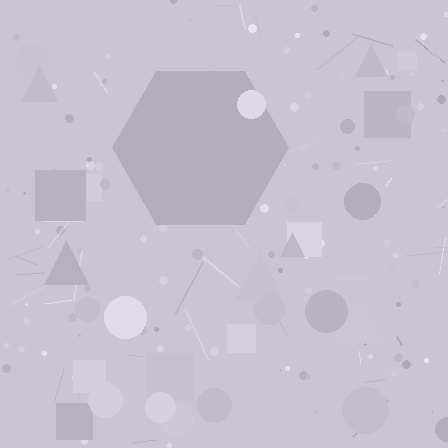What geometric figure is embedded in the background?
A hexagon is embedded in the background.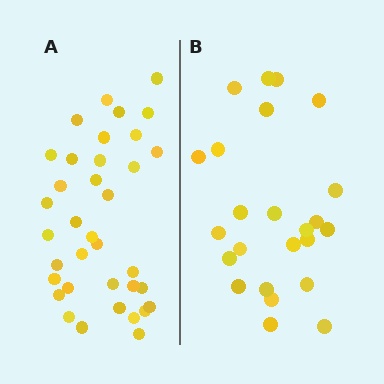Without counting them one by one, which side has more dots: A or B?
Region A (the left region) has more dots.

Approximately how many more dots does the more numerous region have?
Region A has roughly 12 or so more dots than region B.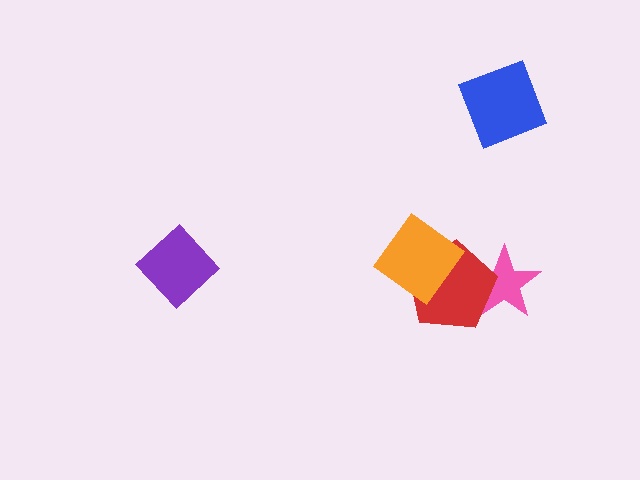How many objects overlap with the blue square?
0 objects overlap with the blue square.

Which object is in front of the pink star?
The red pentagon is in front of the pink star.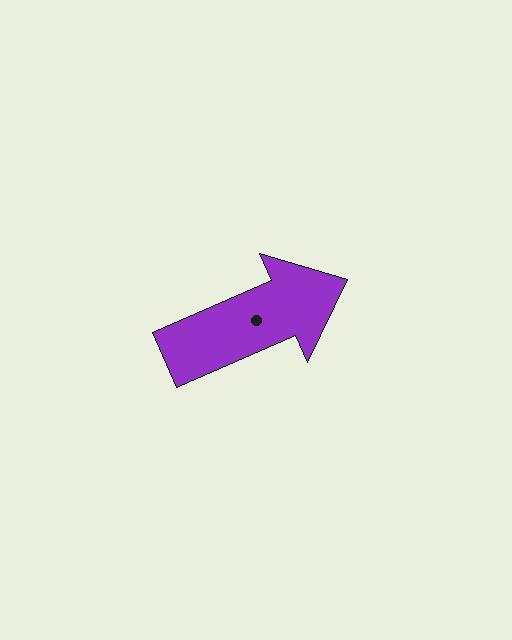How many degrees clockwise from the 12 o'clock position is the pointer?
Approximately 66 degrees.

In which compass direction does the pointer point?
Northeast.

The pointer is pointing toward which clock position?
Roughly 2 o'clock.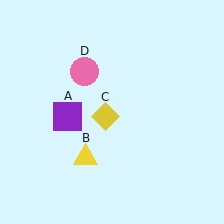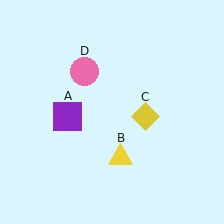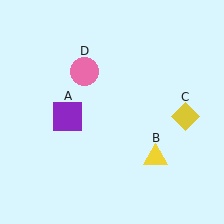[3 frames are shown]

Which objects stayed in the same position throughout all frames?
Purple square (object A) and pink circle (object D) remained stationary.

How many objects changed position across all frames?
2 objects changed position: yellow triangle (object B), yellow diamond (object C).